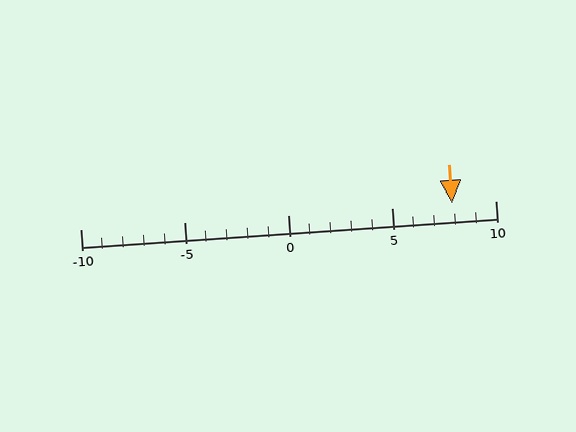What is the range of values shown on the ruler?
The ruler shows values from -10 to 10.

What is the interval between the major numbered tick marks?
The major tick marks are spaced 5 units apart.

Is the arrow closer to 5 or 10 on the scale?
The arrow is closer to 10.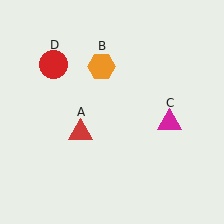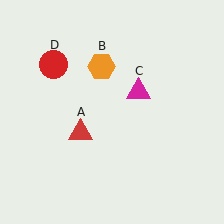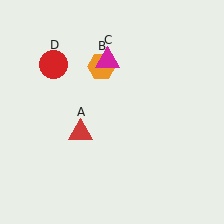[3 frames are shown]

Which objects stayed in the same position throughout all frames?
Red triangle (object A) and orange hexagon (object B) and red circle (object D) remained stationary.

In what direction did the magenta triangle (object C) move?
The magenta triangle (object C) moved up and to the left.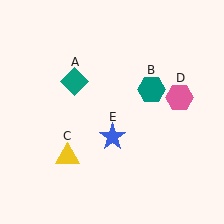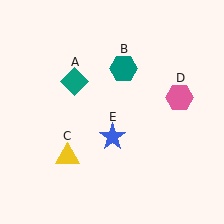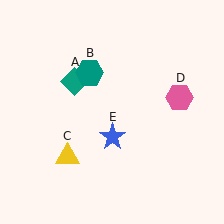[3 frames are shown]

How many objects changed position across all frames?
1 object changed position: teal hexagon (object B).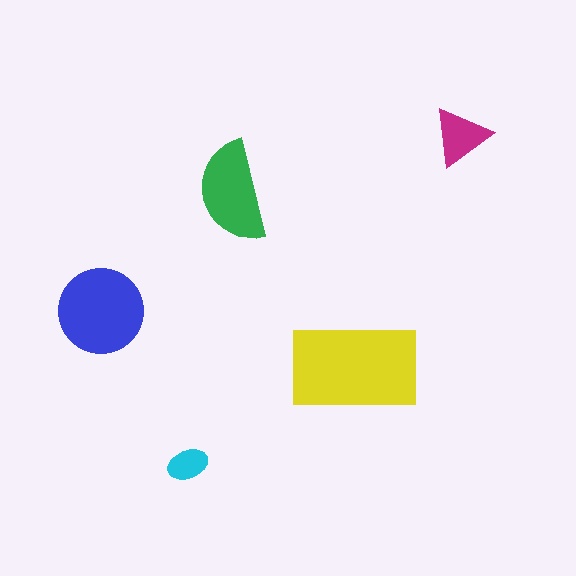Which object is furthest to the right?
The magenta triangle is rightmost.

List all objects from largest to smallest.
The yellow rectangle, the blue circle, the green semicircle, the magenta triangle, the cyan ellipse.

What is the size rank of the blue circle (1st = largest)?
2nd.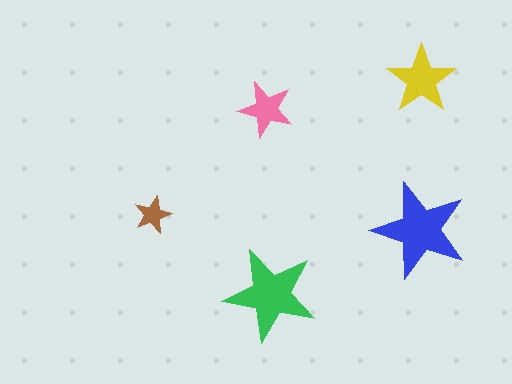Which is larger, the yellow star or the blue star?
The blue one.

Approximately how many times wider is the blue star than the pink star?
About 2 times wider.